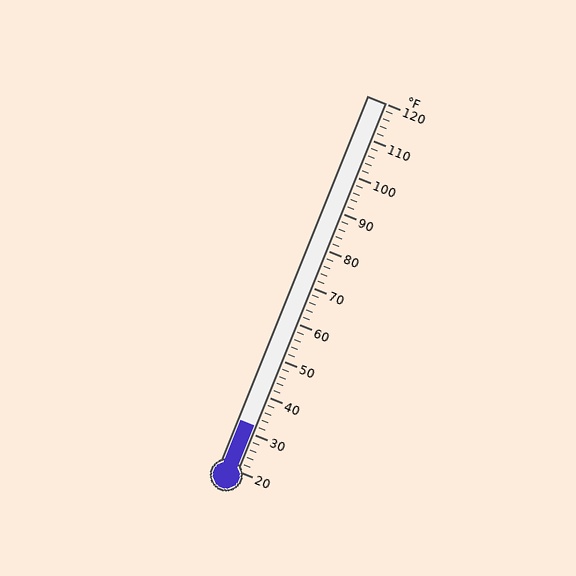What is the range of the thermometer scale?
The thermometer scale ranges from 20°F to 120°F.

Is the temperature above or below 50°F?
The temperature is below 50°F.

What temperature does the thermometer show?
The thermometer shows approximately 32°F.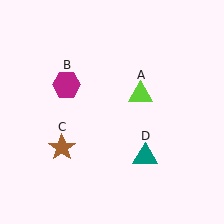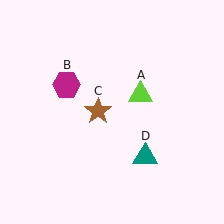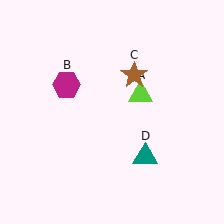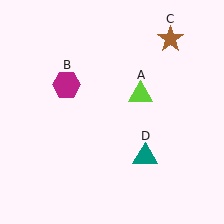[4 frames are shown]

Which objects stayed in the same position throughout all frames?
Lime triangle (object A) and magenta hexagon (object B) and teal triangle (object D) remained stationary.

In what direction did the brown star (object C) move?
The brown star (object C) moved up and to the right.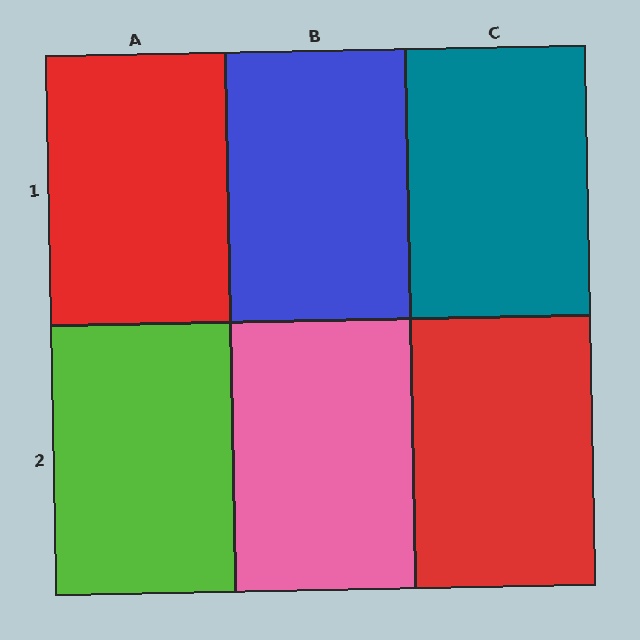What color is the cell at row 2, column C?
Red.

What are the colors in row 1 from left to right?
Red, blue, teal.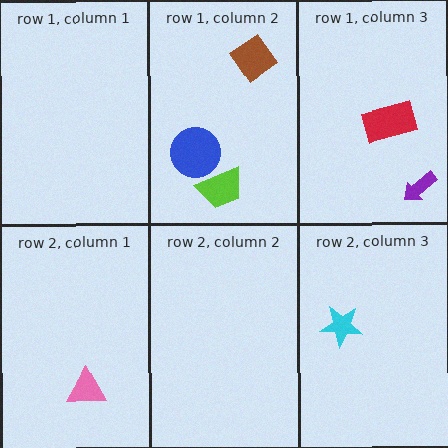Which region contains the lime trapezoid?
The row 1, column 2 region.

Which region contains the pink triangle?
The row 2, column 1 region.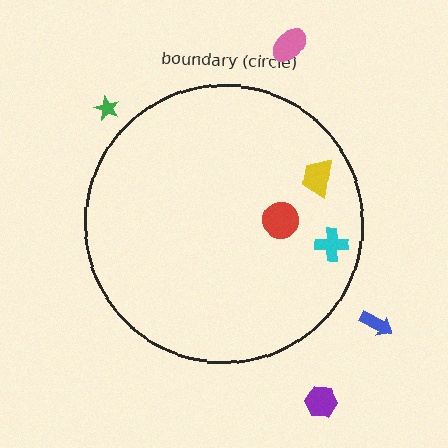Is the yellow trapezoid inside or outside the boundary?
Inside.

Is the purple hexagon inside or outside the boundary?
Outside.